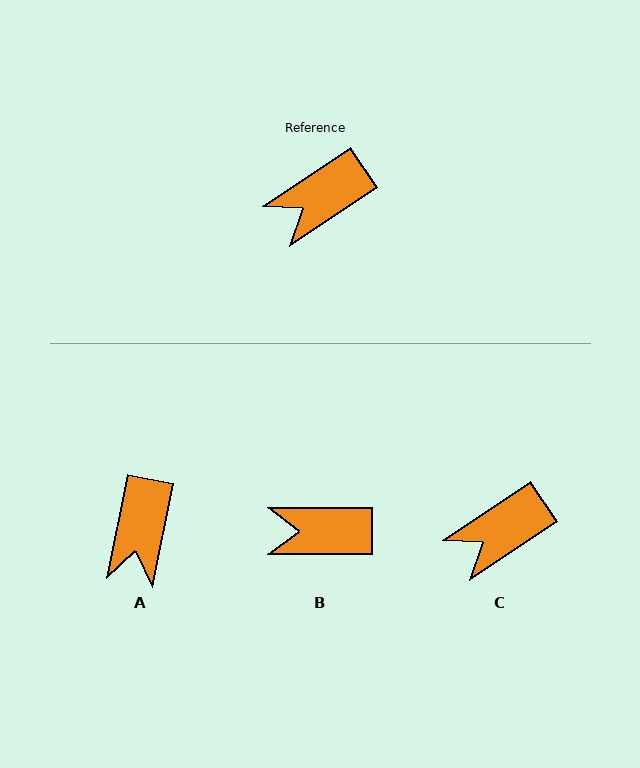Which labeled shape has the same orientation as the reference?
C.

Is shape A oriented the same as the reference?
No, it is off by about 45 degrees.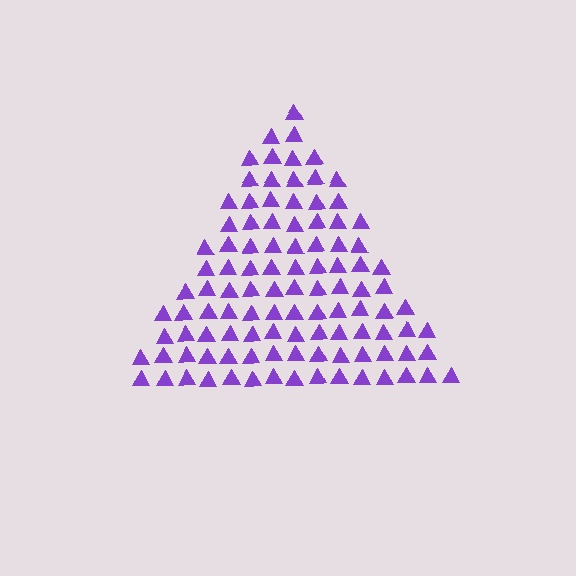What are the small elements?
The small elements are triangles.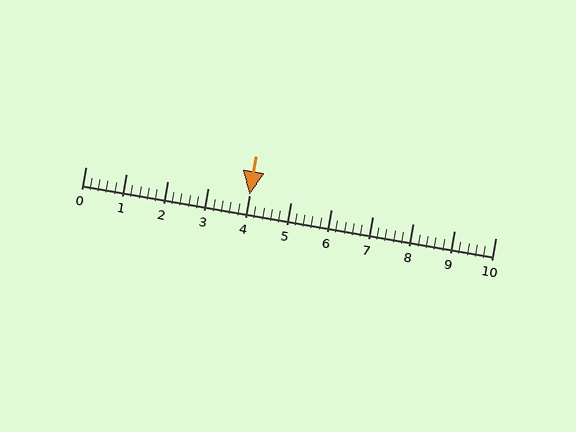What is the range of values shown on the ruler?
The ruler shows values from 0 to 10.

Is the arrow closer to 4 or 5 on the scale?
The arrow is closer to 4.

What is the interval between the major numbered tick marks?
The major tick marks are spaced 1 units apart.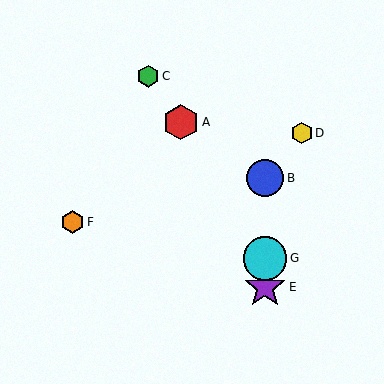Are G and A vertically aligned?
No, G is at x≈265 and A is at x≈181.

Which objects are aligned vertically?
Objects B, E, G are aligned vertically.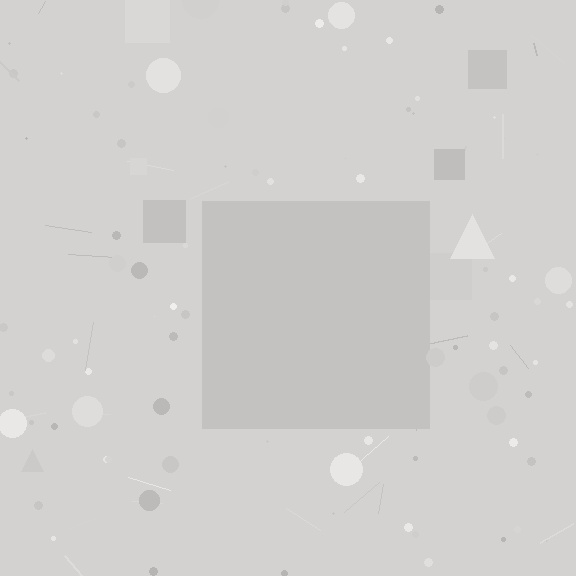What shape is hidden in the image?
A square is hidden in the image.